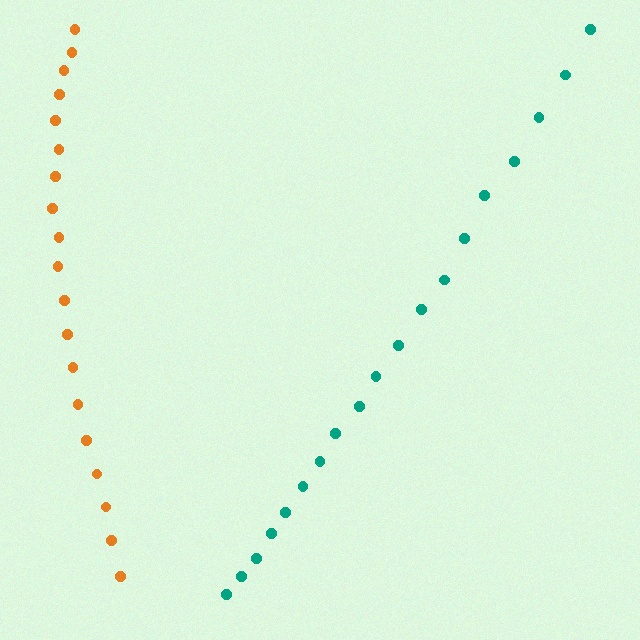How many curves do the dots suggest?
There are 2 distinct paths.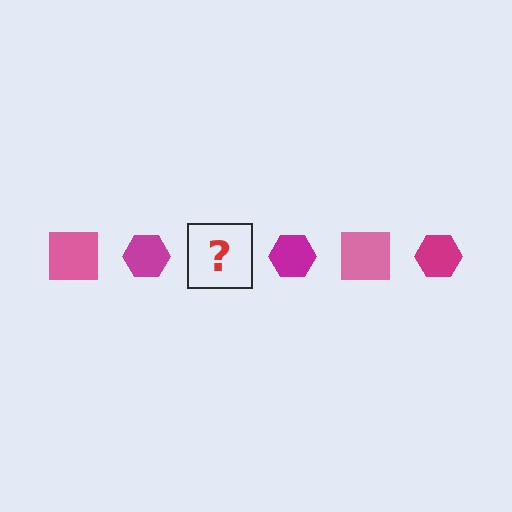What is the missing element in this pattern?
The missing element is a pink square.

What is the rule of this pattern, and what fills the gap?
The rule is that the pattern alternates between pink square and magenta hexagon. The gap should be filled with a pink square.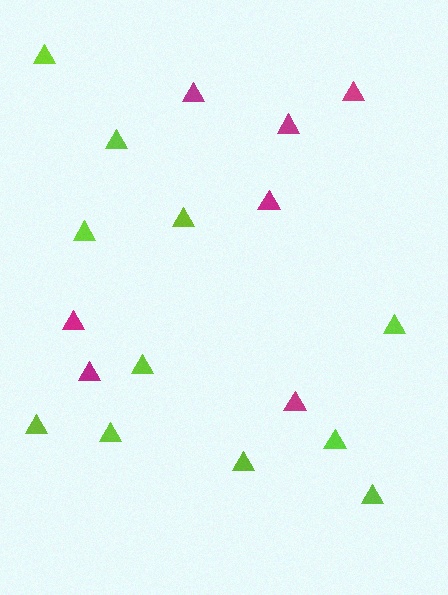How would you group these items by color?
There are 2 groups: one group of lime triangles (11) and one group of magenta triangles (7).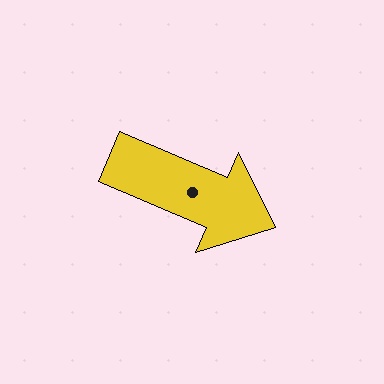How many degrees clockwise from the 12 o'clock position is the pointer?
Approximately 113 degrees.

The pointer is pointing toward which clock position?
Roughly 4 o'clock.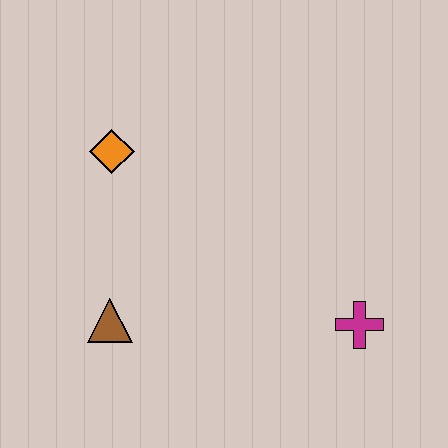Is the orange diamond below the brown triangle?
No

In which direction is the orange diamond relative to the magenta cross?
The orange diamond is to the left of the magenta cross.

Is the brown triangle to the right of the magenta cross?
No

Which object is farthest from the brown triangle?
The magenta cross is farthest from the brown triangle.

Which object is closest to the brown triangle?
The orange diamond is closest to the brown triangle.